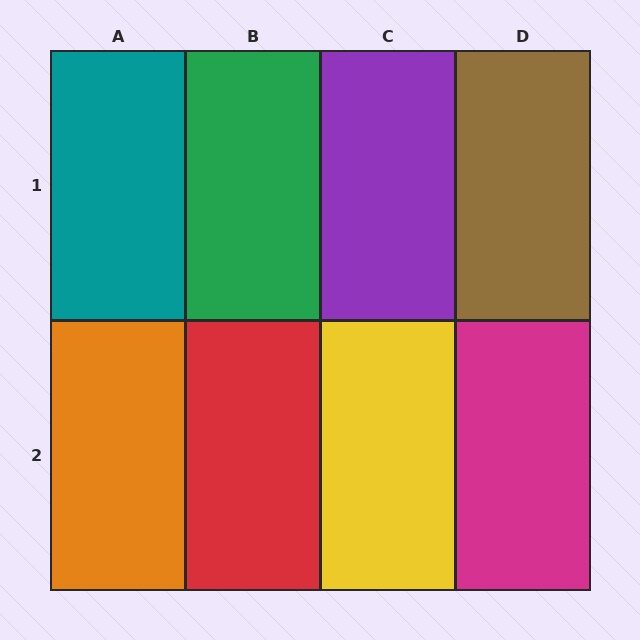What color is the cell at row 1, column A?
Teal.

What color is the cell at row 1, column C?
Purple.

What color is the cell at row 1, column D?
Brown.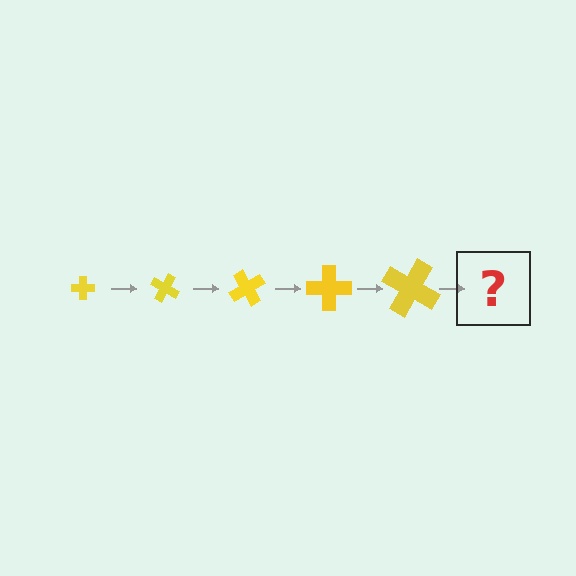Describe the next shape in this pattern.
It should be a cross, larger than the previous one and rotated 150 degrees from the start.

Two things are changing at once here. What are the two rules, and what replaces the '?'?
The two rules are that the cross grows larger each step and it rotates 30 degrees each step. The '?' should be a cross, larger than the previous one and rotated 150 degrees from the start.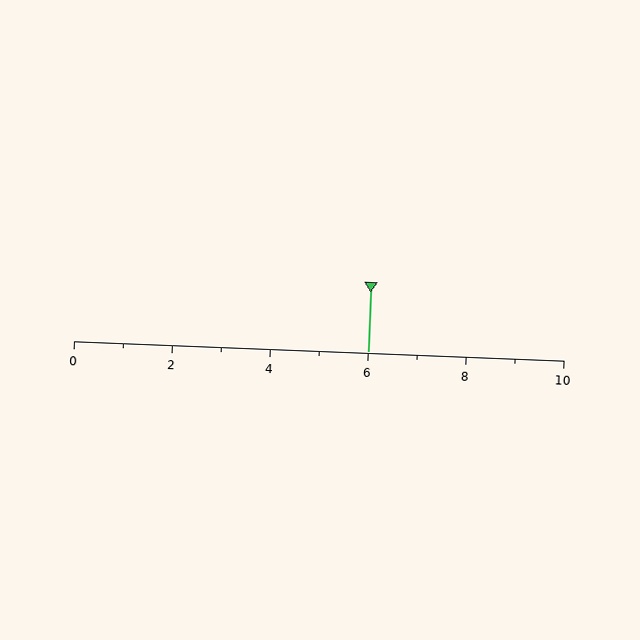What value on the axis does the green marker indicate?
The marker indicates approximately 6.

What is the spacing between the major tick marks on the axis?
The major ticks are spaced 2 apart.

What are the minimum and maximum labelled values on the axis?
The axis runs from 0 to 10.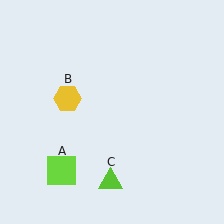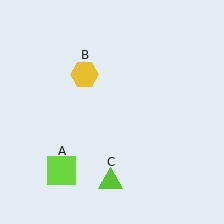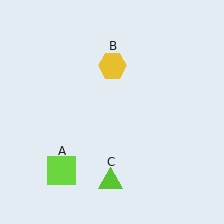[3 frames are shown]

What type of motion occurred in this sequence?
The yellow hexagon (object B) rotated clockwise around the center of the scene.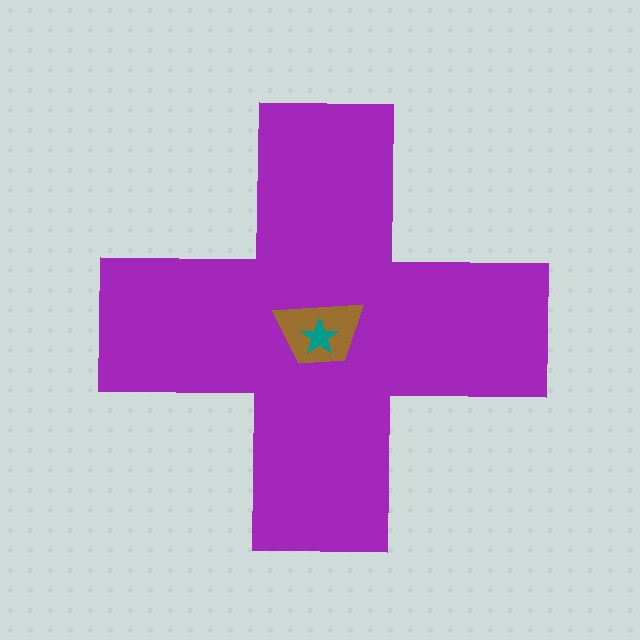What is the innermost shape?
The teal star.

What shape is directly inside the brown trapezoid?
The teal star.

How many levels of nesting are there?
3.